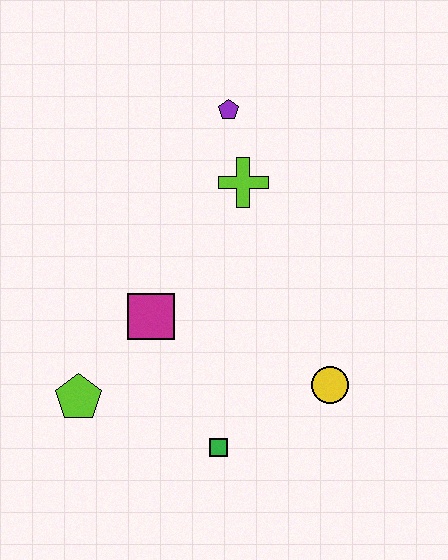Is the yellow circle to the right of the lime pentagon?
Yes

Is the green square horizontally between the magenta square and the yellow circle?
Yes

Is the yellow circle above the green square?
Yes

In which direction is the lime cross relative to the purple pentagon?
The lime cross is below the purple pentagon.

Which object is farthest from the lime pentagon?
The purple pentagon is farthest from the lime pentagon.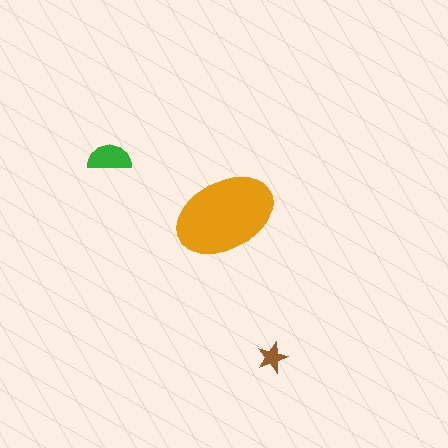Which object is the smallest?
The brown star.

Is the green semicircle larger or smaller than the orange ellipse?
Smaller.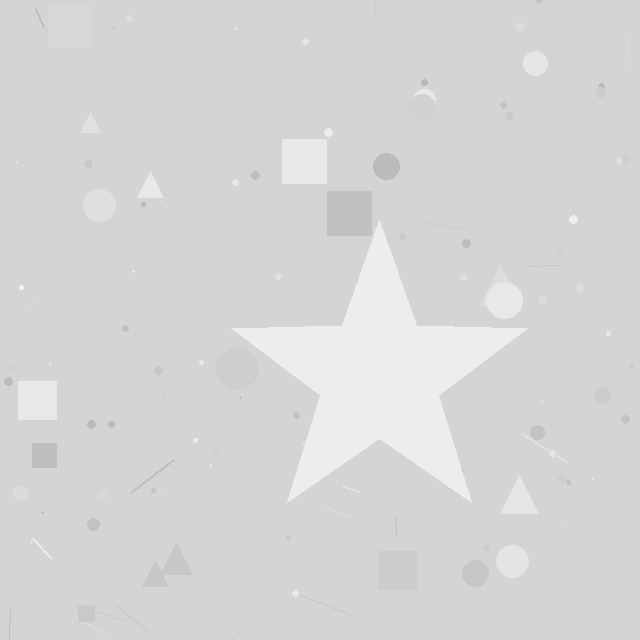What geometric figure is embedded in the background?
A star is embedded in the background.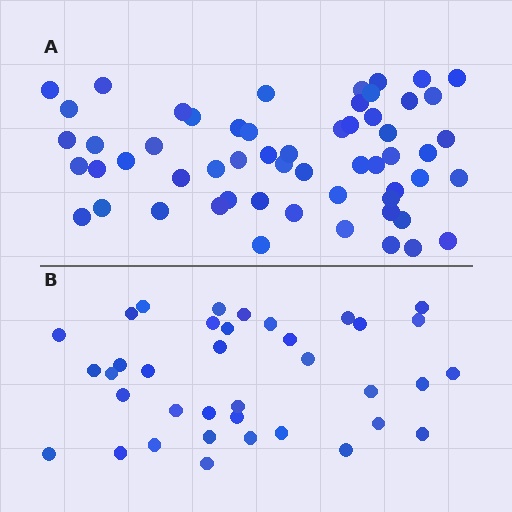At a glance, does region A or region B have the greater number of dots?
Region A (the top region) has more dots.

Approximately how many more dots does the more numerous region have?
Region A has approximately 20 more dots than region B.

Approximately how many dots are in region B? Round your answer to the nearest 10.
About 40 dots. (The exact count is 37, which rounds to 40.)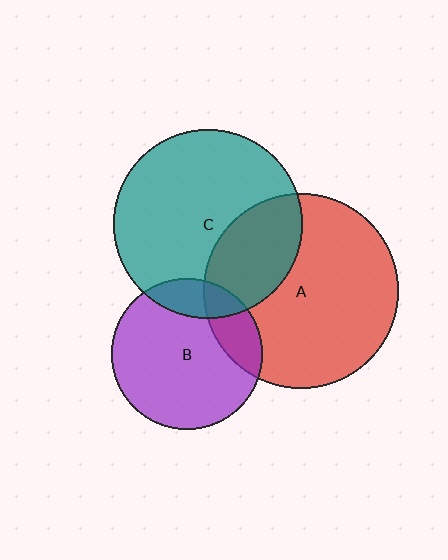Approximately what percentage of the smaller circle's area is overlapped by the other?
Approximately 30%.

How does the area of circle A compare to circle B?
Approximately 1.7 times.